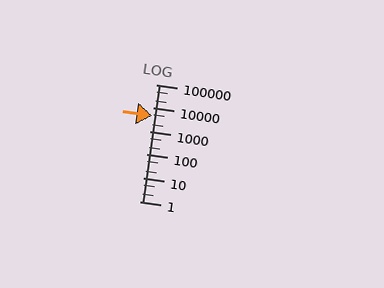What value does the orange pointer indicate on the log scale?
The pointer indicates approximately 4500.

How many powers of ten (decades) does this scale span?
The scale spans 5 decades, from 1 to 100000.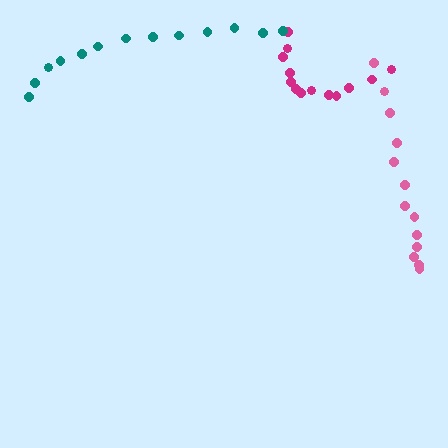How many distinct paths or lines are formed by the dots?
There are 3 distinct paths.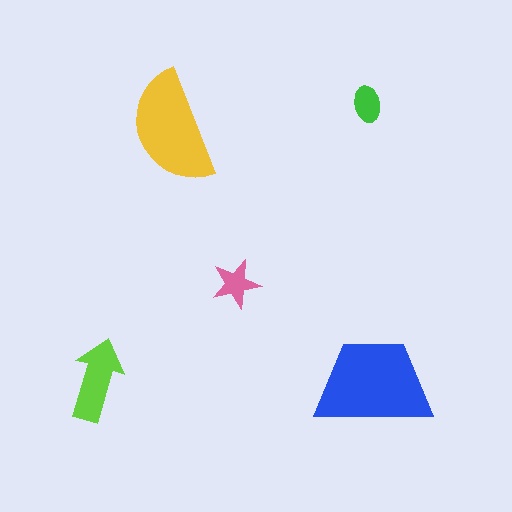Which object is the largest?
The blue trapezoid.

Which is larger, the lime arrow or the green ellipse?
The lime arrow.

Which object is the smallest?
The green ellipse.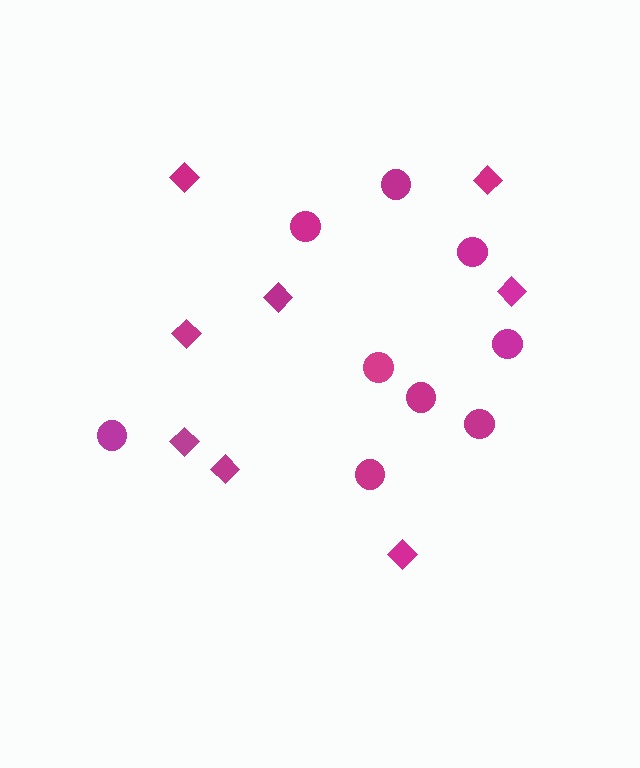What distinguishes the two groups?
There are 2 groups: one group of circles (9) and one group of diamonds (8).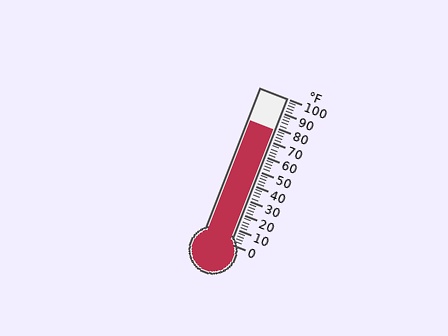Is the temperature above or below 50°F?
The temperature is above 50°F.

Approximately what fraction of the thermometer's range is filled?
The thermometer is filled to approximately 80% of its range.